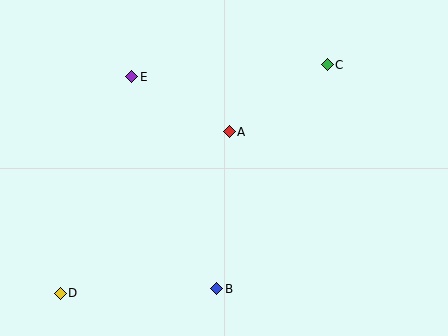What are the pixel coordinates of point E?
Point E is at (132, 77).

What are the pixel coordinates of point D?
Point D is at (60, 293).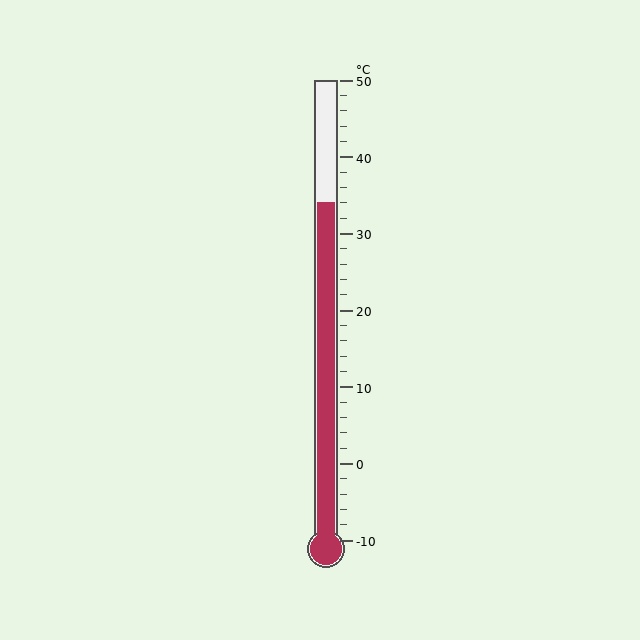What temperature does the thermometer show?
The thermometer shows approximately 34°C.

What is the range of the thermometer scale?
The thermometer scale ranges from -10°C to 50°C.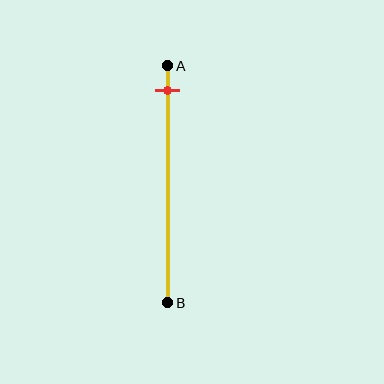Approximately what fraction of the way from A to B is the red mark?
The red mark is approximately 10% of the way from A to B.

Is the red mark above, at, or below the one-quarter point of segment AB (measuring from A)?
The red mark is above the one-quarter point of segment AB.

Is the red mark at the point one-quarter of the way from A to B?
No, the mark is at about 10% from A, not at the 25% one-quarter point.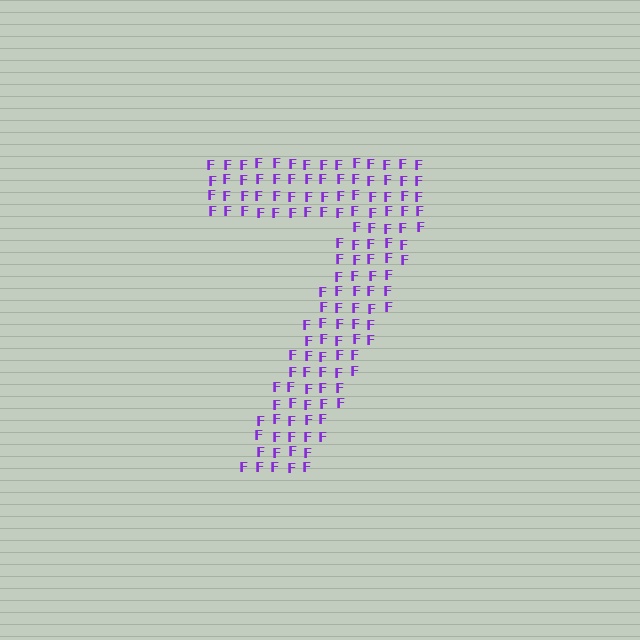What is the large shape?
The large shape is the digit 7.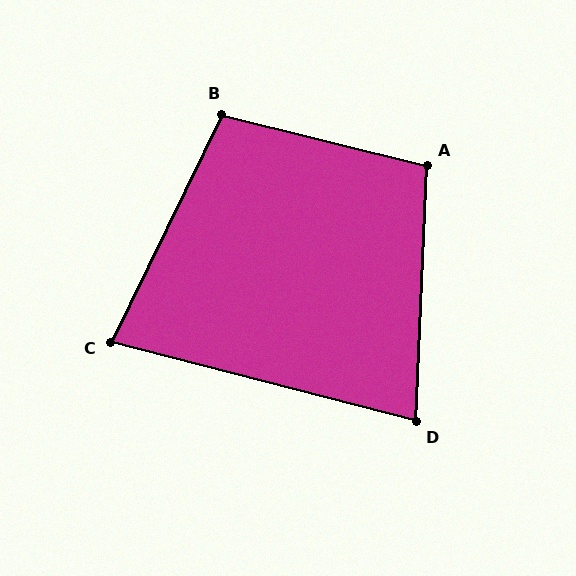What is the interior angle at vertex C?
Approximately 79 degrees (acute).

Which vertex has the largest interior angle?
B, at approximately 102 degrees.